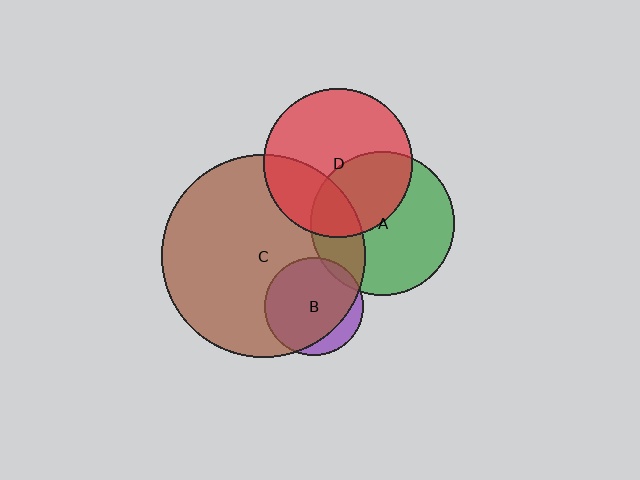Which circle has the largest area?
Circle C (brown).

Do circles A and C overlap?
Yes.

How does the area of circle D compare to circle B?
Approximately 2.3 times.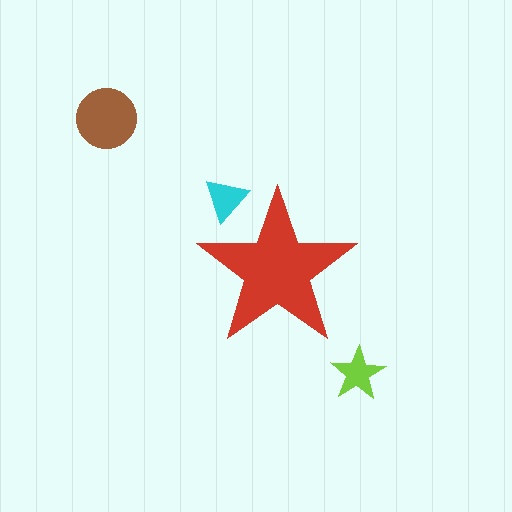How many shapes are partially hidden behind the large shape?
1 shape is partially hidden.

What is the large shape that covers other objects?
A red star.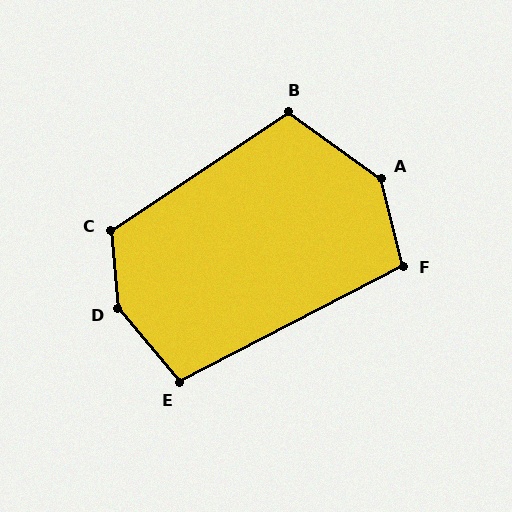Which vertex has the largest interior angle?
D, at approximately 146 degrees.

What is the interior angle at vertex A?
Approximately 139 degrees (obtuse).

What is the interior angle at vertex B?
Approximately 111 degrees (obtuse).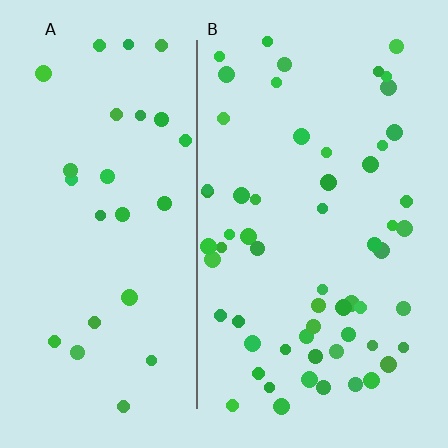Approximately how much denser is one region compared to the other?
Approximately 2.1× — region B over region A.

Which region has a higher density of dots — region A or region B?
B (the right).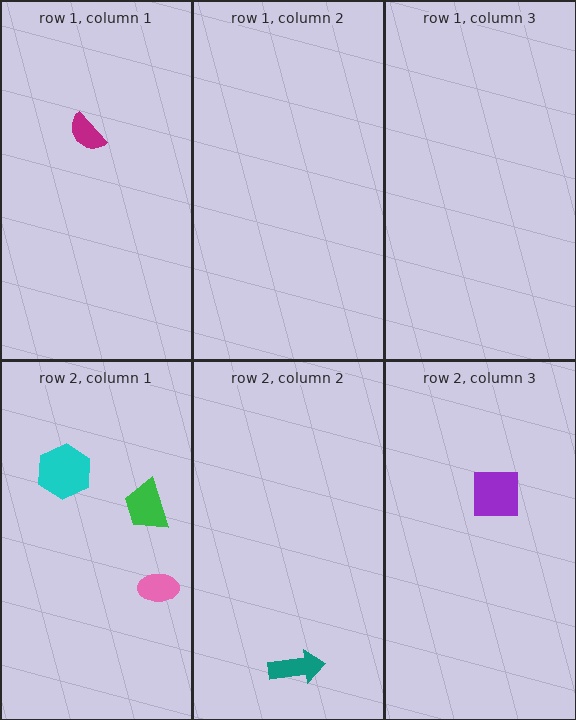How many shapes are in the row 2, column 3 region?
1.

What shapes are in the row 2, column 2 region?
The teal arrow.